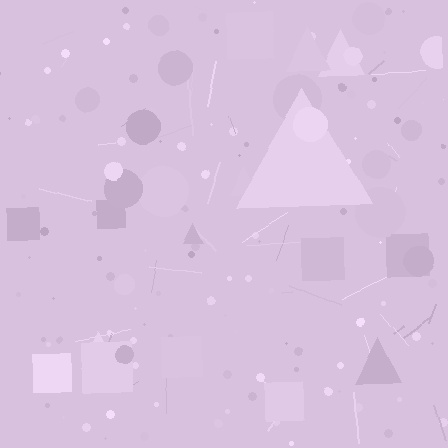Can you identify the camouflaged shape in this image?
The camouflaged shape is a triangle.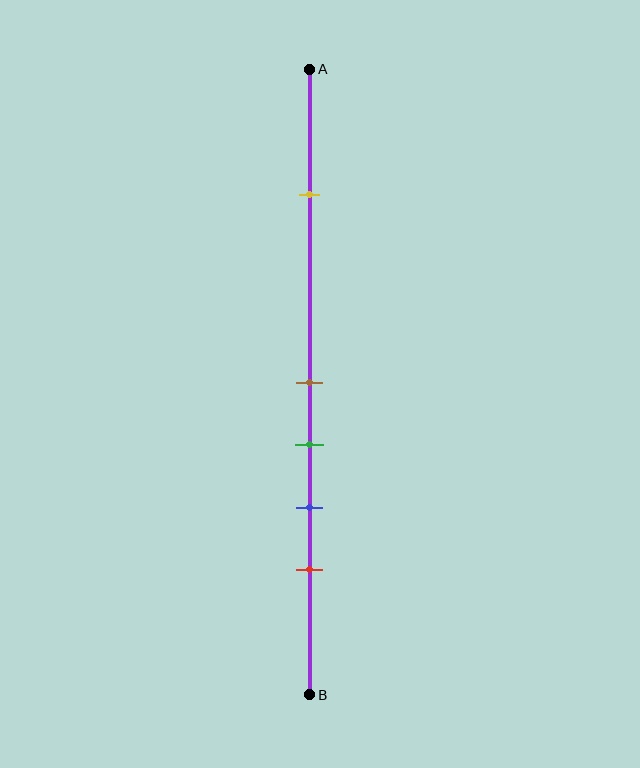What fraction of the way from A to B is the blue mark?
The blue mark is approximately 70% (0.7) of the way from A to B.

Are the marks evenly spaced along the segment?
No, the marks are not evenly spaced.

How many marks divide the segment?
There are 5 marks dividing the segment.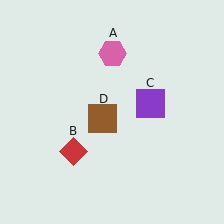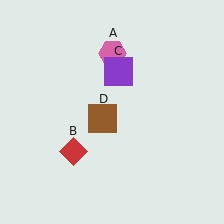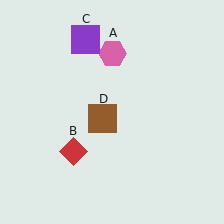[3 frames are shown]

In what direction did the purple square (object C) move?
The purple square (object C) moved up and to the left.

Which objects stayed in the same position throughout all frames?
Pink hexagon (object A) and red diamond (object B) and brown square (object D) remained stationary.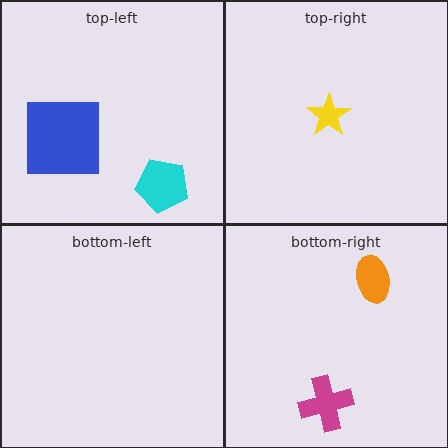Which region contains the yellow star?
The top-right region.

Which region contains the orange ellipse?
The bottom-right region.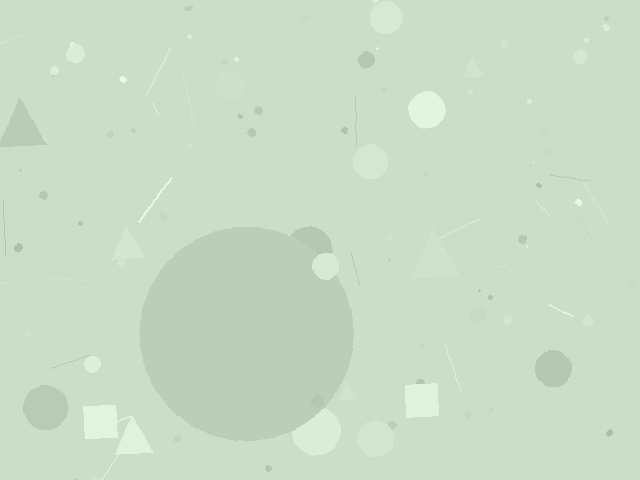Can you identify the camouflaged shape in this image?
The camouflaged shape is a circle.